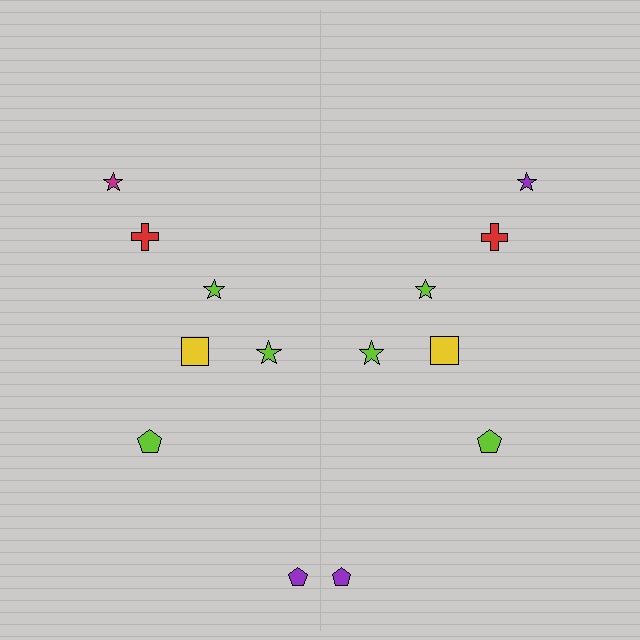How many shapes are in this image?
There are 14 shapes in this image.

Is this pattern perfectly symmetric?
No, the pattern is not perfectly symmetric. The purple star on the right side breaks the symmetry — its mirror counterpart is magenta.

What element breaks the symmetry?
The purple star on the right side breaks the symmetry — its mirror counterpart is magenta.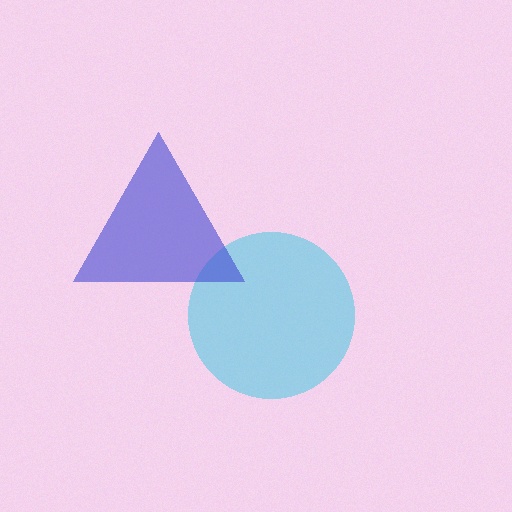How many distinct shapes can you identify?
There are 2 distinct shapes: a cyan circle, a blue triangle.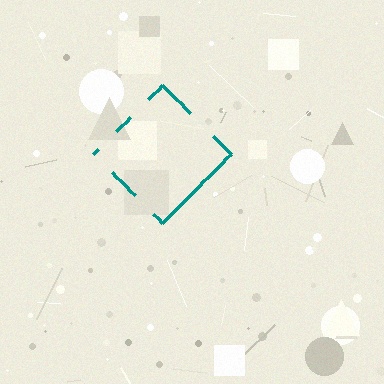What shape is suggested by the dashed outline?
The dashed outline suggests a diamond.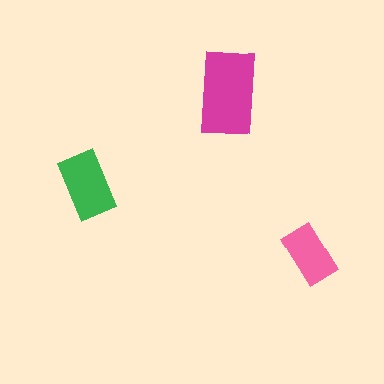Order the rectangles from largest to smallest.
the magenta one, the green one, the pink one.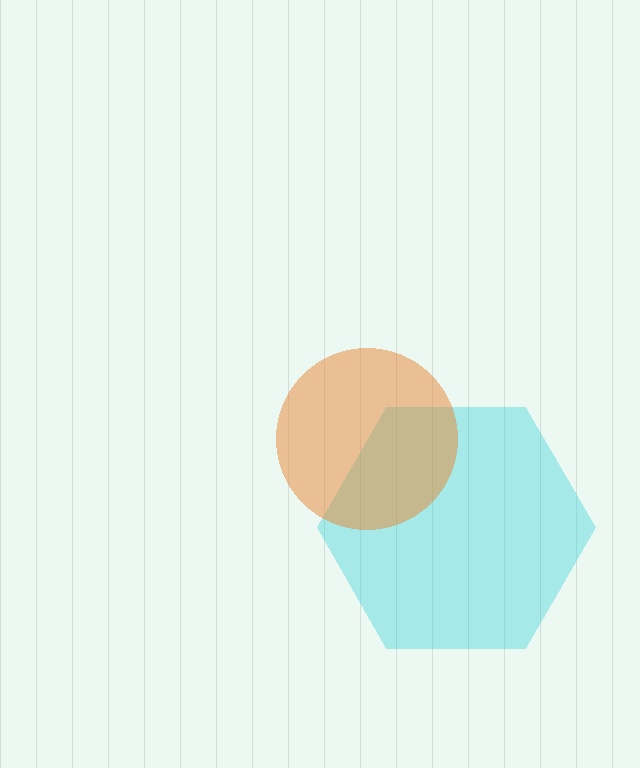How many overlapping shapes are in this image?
There are 2 overlapping shapes in the image.